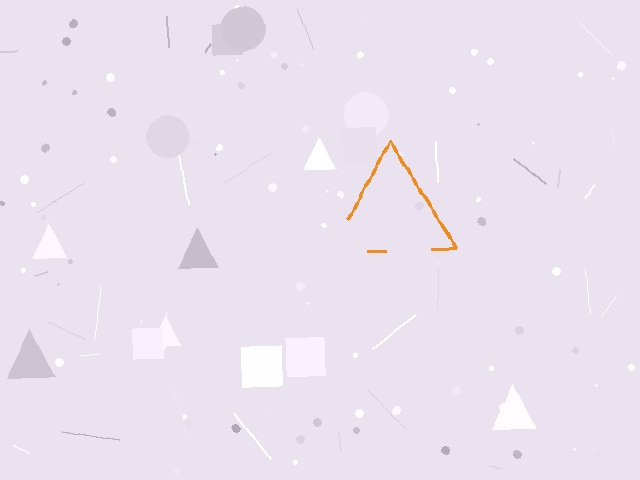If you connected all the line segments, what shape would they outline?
They would outline a triangle.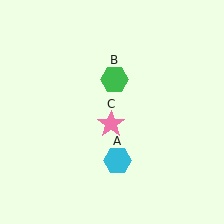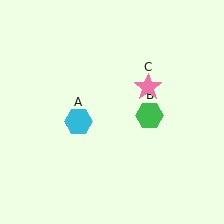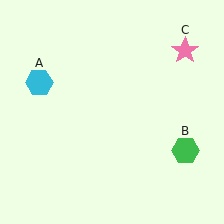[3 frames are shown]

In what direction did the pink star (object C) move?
The pink star (object C) moved up and to the right.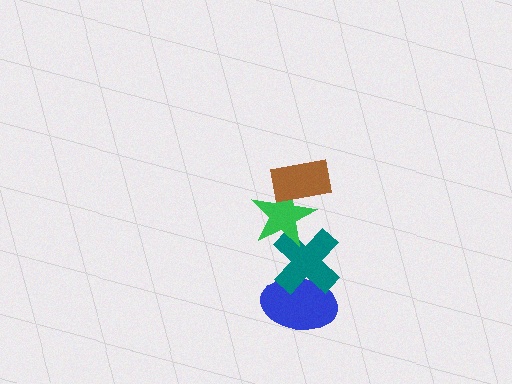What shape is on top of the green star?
The brown rectangle is on top of the green star.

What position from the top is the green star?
The green star is 2nd from the top.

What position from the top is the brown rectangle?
The brown rectangle is 1st from the top.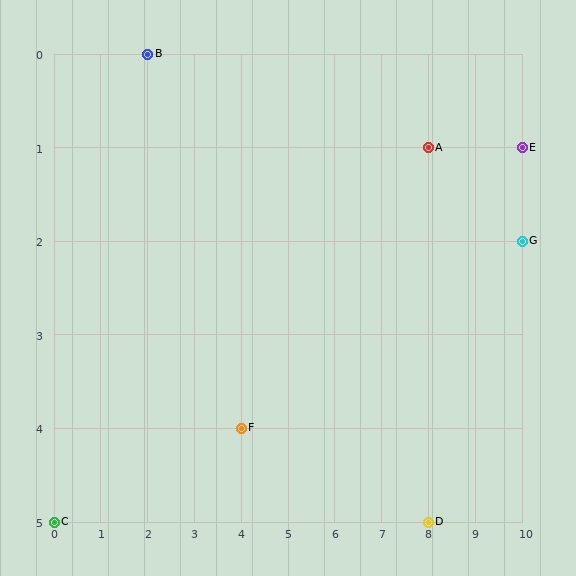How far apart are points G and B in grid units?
Points G and B are 8 columns and 2 rows apart (about 8.2 grid units diagonally).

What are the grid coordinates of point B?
Point B is at grid coordinates (2, 0).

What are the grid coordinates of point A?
Point A is at grid coordinates (8, 1).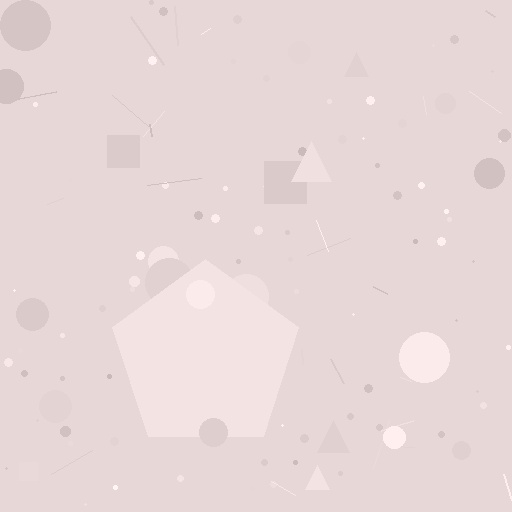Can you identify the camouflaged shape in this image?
The camouflaged shape is a pentagon.